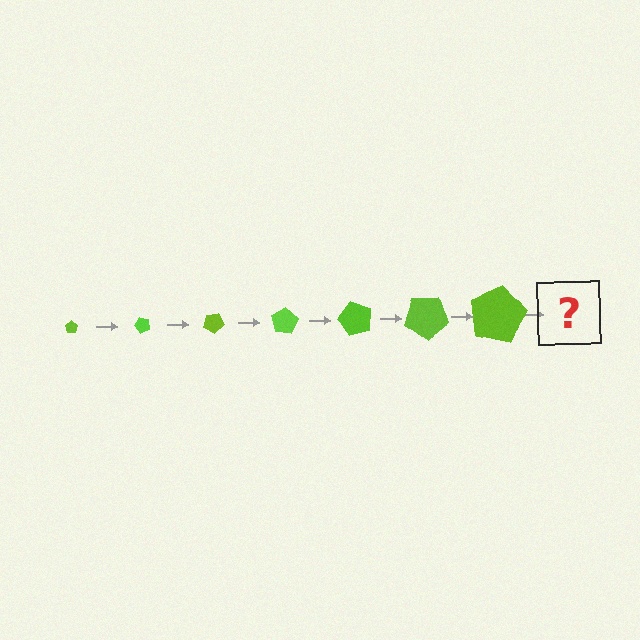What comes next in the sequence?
The next element should be a pentagon, larger than the previous one and rotated 350 degrees from the start.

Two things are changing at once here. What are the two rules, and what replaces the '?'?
The two rules are that the pentagon grows larger each step and it rotates 50 degrees each step. The '?' should be a pentagon, larger than the previous one and rotated 350 degrees from the start.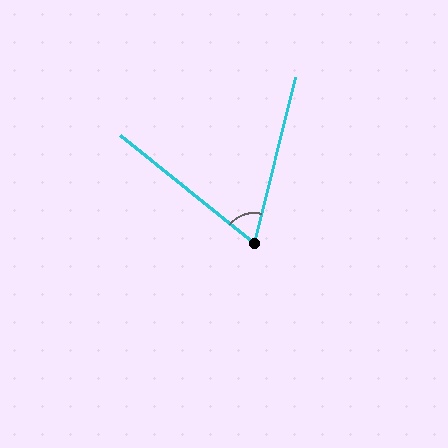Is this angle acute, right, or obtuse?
It is acute.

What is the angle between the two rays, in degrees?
Approximately 65 degrees.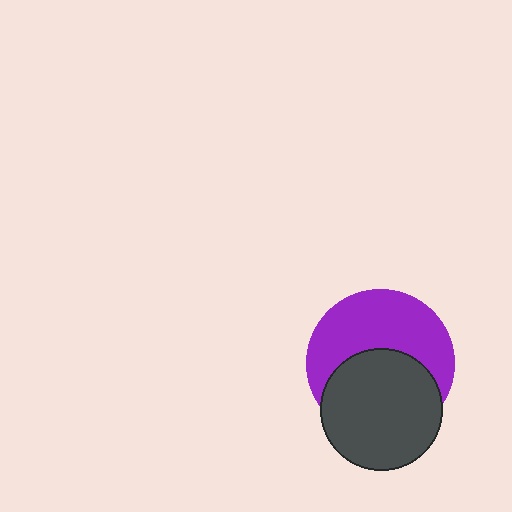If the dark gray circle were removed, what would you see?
You would see the complete purple circle.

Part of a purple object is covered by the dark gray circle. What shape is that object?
It is a circle.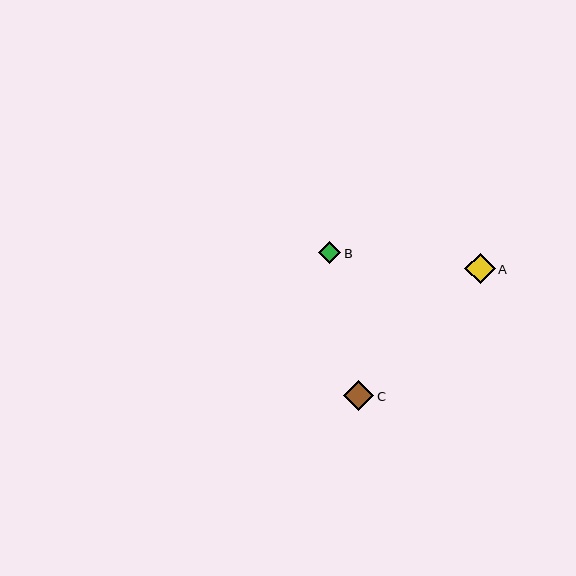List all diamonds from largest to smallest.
From largest to smallest: A, C, B.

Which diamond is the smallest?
Diamond B is the smallest with a size of approximately 23 pixels.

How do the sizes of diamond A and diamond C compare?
Diamond A and diamond C are approximately the same size.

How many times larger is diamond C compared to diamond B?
Diamond C is approximately 1.3 times the size of diamond B.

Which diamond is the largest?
Diamond A is the largest with a size of approximately 30 pixels.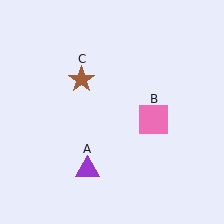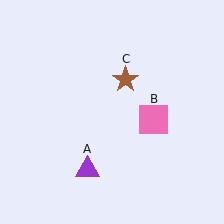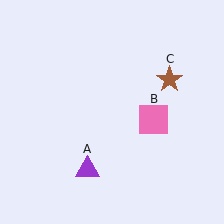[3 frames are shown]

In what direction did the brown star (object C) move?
The brown star (object C) moved right.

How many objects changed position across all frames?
1 object changed position: brown star (object C).